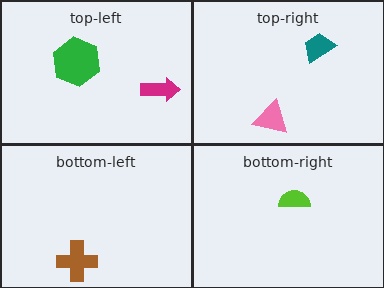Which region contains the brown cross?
The bottom-left region.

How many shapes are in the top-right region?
2.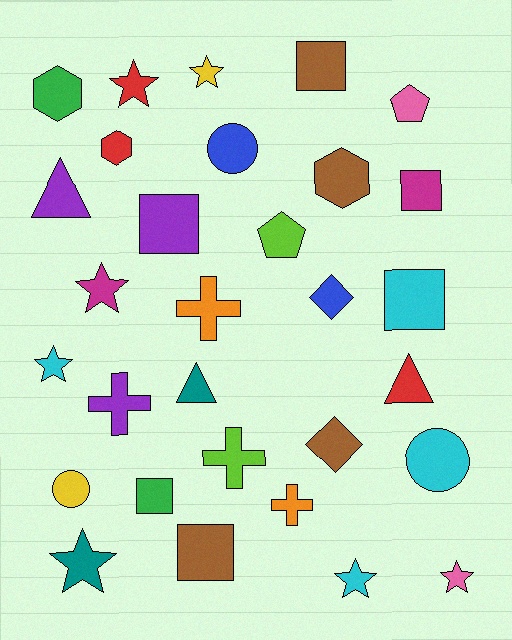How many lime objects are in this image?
There are 2 lime objects.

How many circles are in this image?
There are 3 circles.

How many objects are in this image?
There are 30 objects.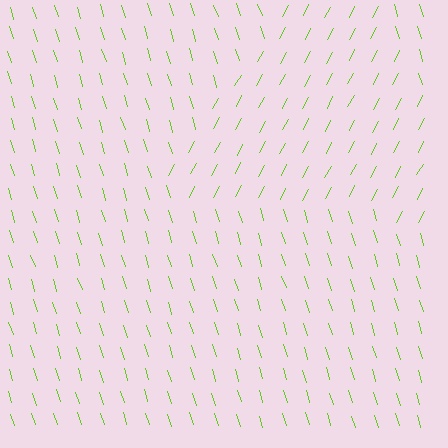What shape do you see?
I see a triangle.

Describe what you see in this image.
The image is filled with small lime line segments. A triangle region in the image has lines oriented differently from the surrounding lines, creating a visible texture boundary.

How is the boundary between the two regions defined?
The boundary is defined purely by a change in line orientation (approximately 45 degrees difference). All lines are the same color and thickness.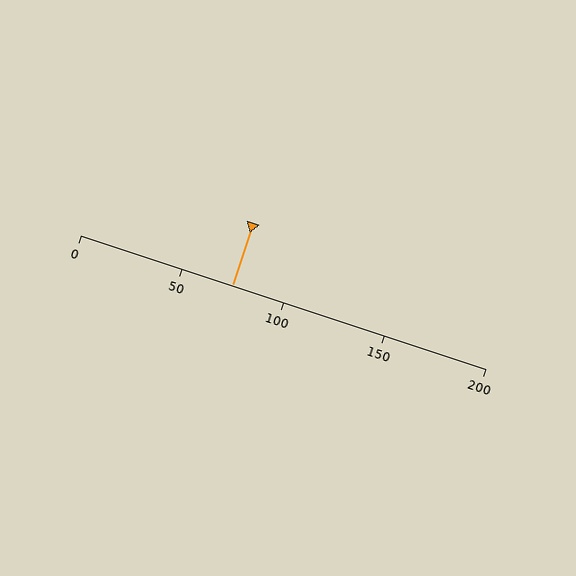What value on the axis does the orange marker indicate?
The marker indicates approximately 75.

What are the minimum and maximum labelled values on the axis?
The axis runs from 0 to 200.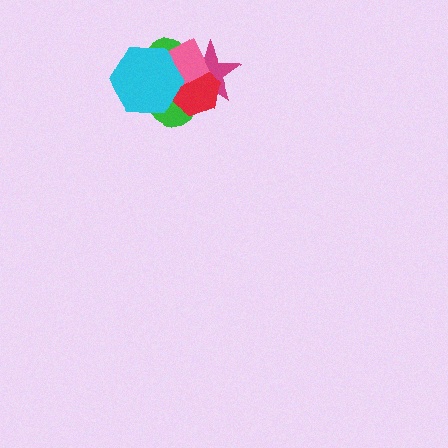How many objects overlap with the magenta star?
3 objects overlap with the magenta star.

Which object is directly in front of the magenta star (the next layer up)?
The green ellipse is directly in front of the magenta star.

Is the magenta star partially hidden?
Yes, it is partially covered by another shape.